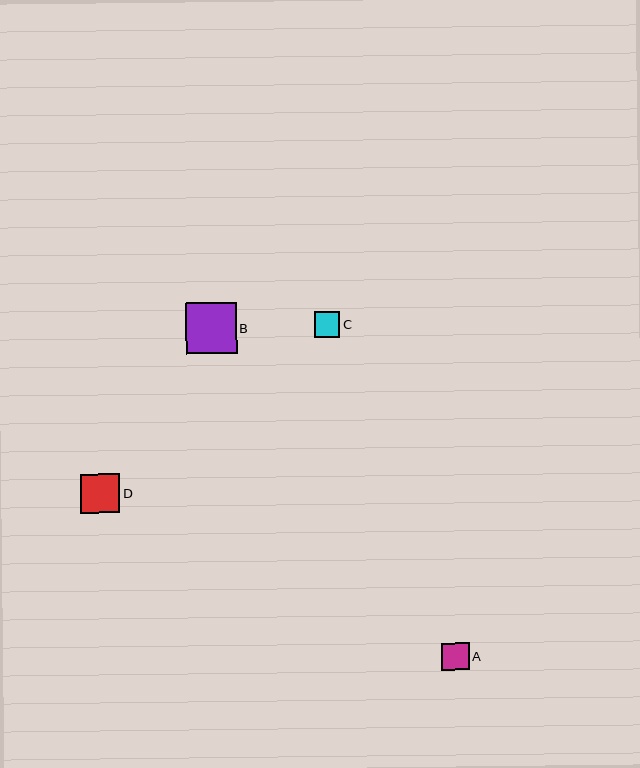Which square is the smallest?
Square C is the smallest with a size of approximately 25 pixels.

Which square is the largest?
Square B is the largest with a size of approximately 51 pixels.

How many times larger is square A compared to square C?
Square A is approximately 1.1 times the size of square C.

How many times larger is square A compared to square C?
Square A is approximately 1.1 times the size of square C.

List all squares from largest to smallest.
From largest to smallest: B, D, A, C.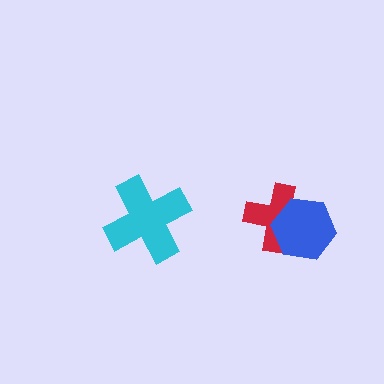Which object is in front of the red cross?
The blue hexagon is in front of the red cross.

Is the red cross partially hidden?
Yes, it is partially covered by another shape.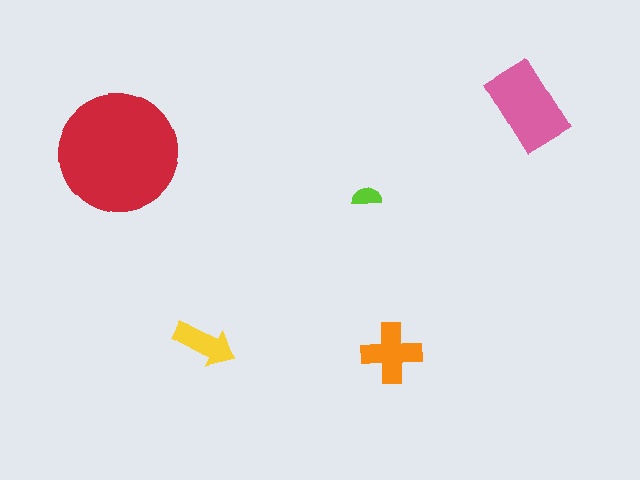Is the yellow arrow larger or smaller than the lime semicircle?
Larger.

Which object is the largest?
The red circle.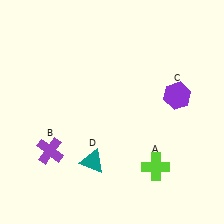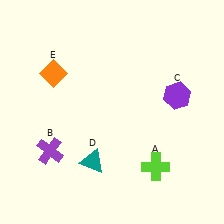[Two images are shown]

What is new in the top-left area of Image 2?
An orange diamond (E) was added in the top-left area of Image 2.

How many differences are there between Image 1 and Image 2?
There is 1 difference between the two images.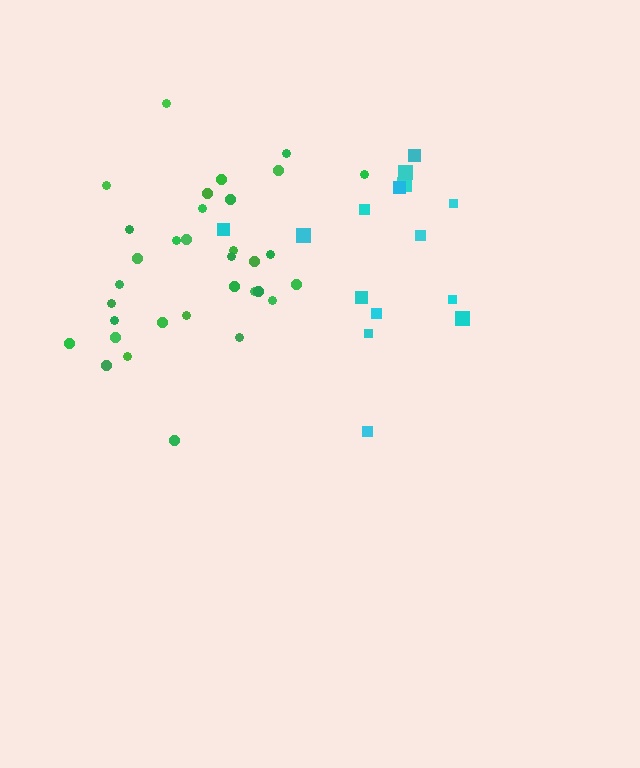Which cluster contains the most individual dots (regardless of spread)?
Green (33).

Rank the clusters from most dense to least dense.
green, cyan.